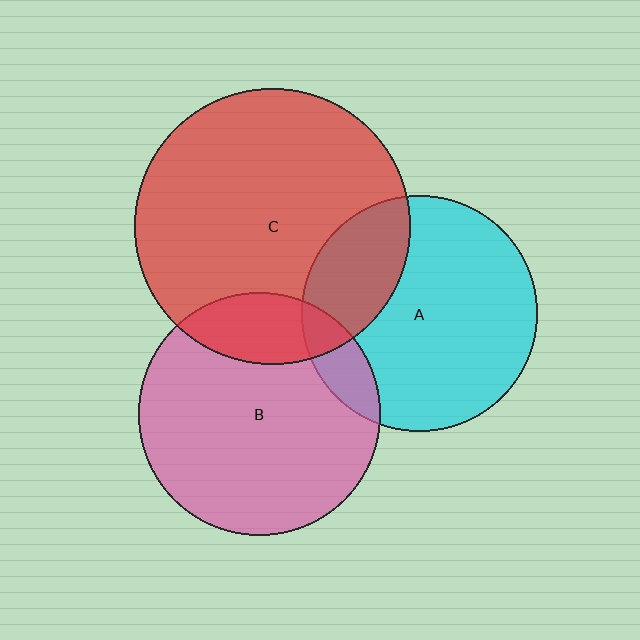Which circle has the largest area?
Circle C (red).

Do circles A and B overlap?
Yes.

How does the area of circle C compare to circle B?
Approximately 1.3 times.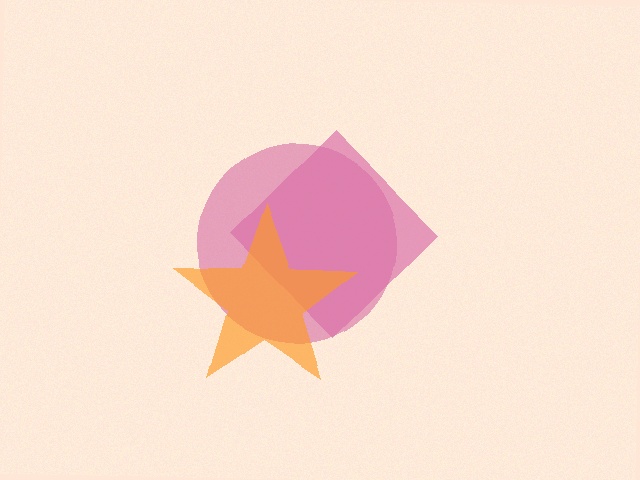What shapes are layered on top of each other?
The layered shapes are: a magenta circle, a pink diamond, an orange star.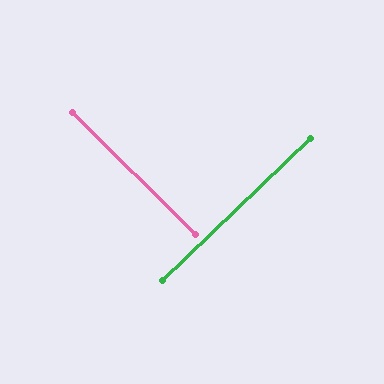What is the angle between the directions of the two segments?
Approximately 89 degrees.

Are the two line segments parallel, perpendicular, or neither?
Perpendicular — they meet at approximately 89°.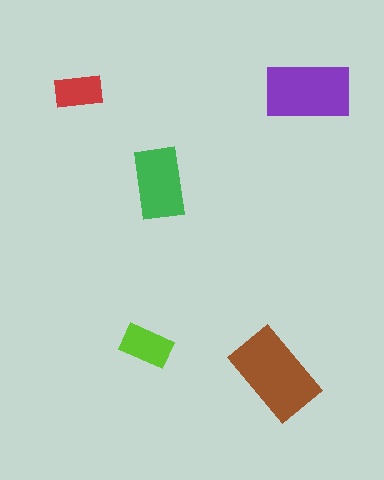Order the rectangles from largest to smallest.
the brown one, the purple one, the green one, the lime one, the red one.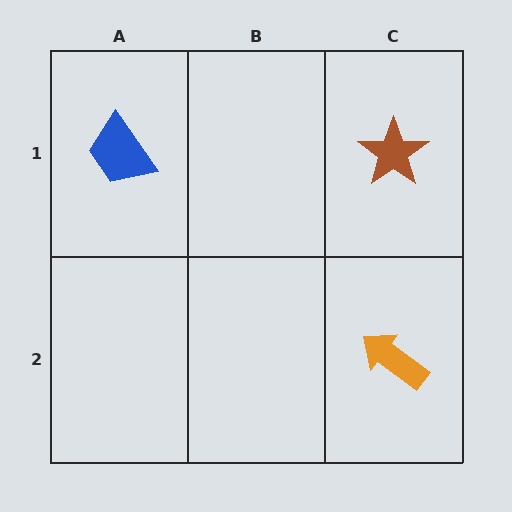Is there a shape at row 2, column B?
No, that cell is empty.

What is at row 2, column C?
An orange arrow.